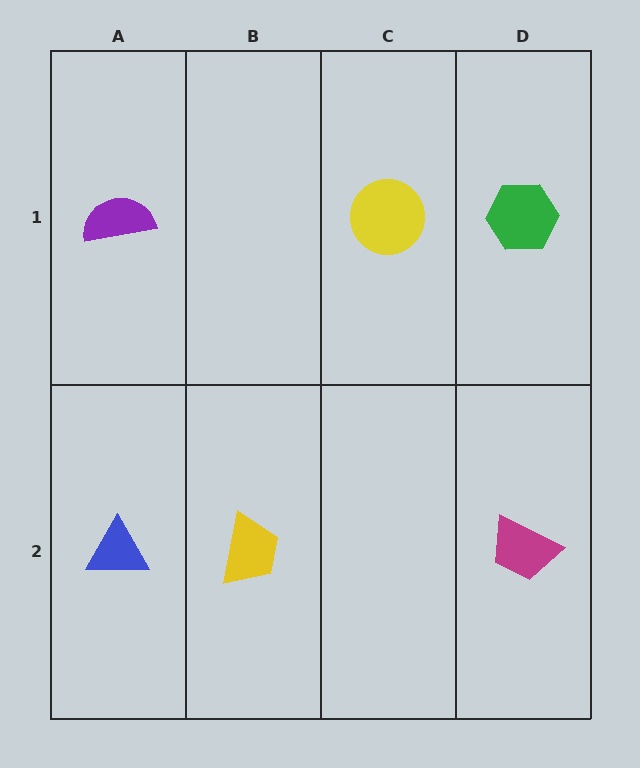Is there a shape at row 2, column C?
No, that cell is empty.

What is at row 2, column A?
A blue triangle.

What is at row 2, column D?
A magenta trapezoid.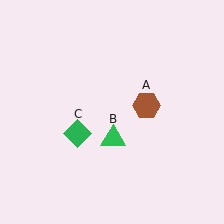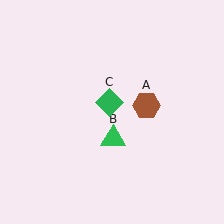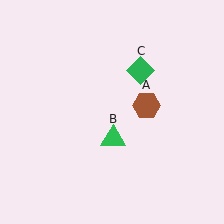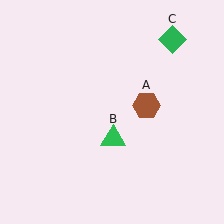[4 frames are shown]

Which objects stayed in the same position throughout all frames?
Brown hexagon (object A) and green triangle (object B) remained stationary.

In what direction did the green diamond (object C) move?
The green diamond (object C) moved up and to the right.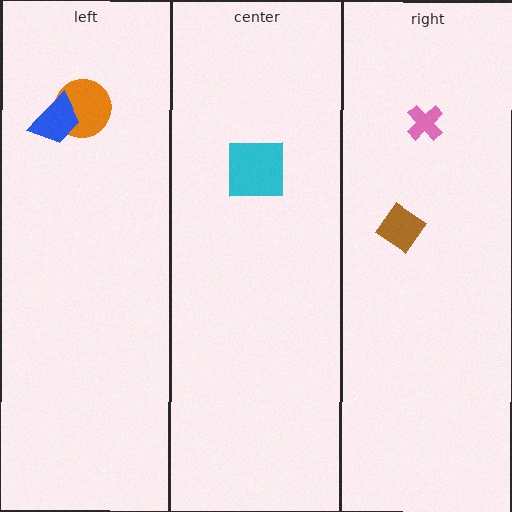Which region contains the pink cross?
The right region.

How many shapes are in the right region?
2.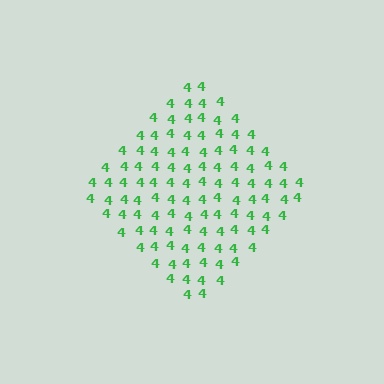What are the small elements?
The small elements are digit 4's.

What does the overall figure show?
The overall figure shows a diamond.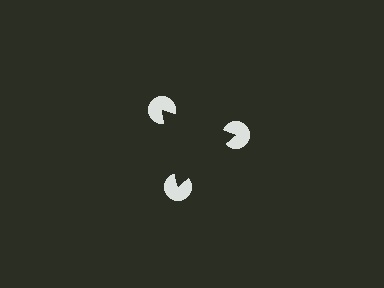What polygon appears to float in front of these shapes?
An illusory triangle — its edges are inferred from the aligned wedge cuts in the pac-man discs, not physically drawn.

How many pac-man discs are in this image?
There are 3 — one at each vertex of the illusory triangle.